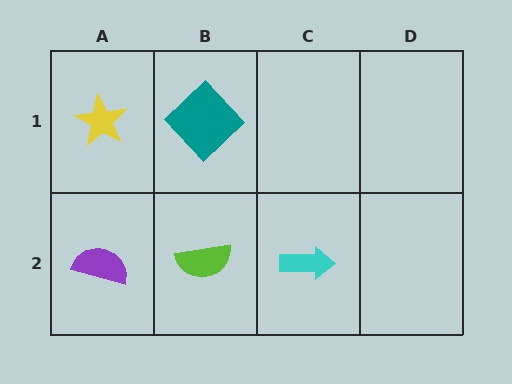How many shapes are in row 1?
2 shapes.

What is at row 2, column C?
A cyan arrow.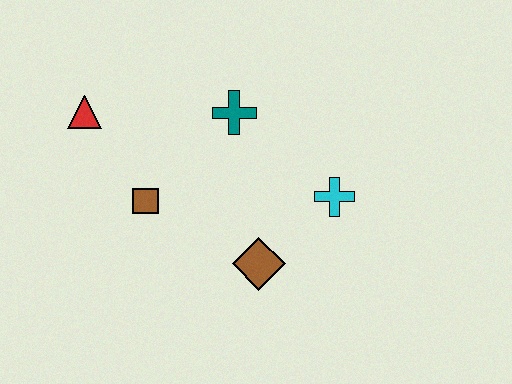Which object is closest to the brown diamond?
The cyan cross is closest to the brown diamond.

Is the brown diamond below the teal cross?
Yes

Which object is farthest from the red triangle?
The cyan cross is farthest from the red triangle.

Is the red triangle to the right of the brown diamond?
No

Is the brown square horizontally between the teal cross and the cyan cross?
No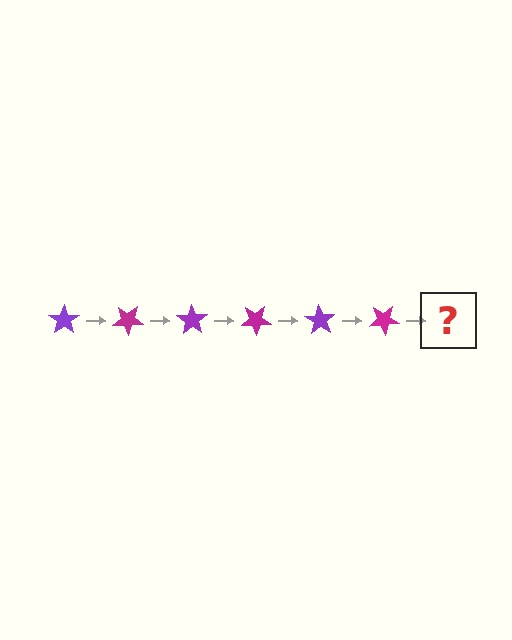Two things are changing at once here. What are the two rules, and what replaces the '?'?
The two rules are that it rotates 35 degrees each step and the color cycles through purple and magenta. The '?' should be a purple star, rotated 210 degrees from the start.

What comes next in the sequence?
The next element should be a purple star, rotated 210 degrees from the start.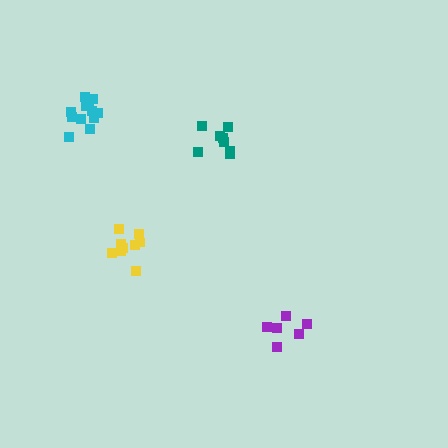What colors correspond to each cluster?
The clusters are colored: yellow, cyan, purple, teal.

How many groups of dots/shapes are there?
There are 4 groups.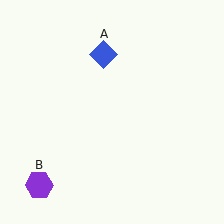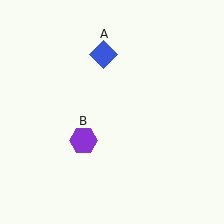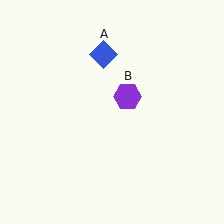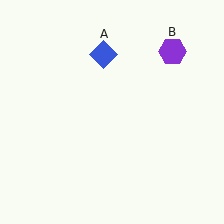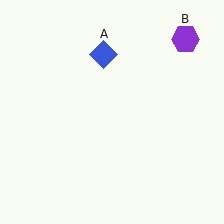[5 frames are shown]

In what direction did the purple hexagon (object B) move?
The purple hexagon (object B) moved up and to the right.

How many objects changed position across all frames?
1 object changed position: purple hexagon (object B).